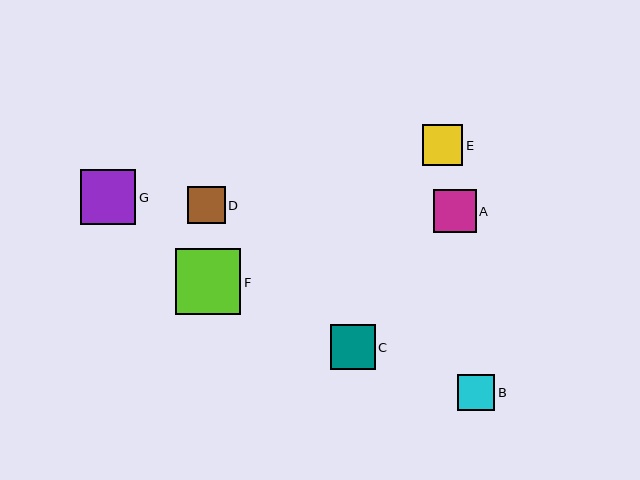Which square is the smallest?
Square B is the smallest with a size of approximately 37 pixels.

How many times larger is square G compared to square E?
Square G is approximately 1.4 times the size of square E.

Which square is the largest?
Square F is the largest with a size of approximately 65 pixels.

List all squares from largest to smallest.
From largest to smallest: F, G, C, A, E, D, B.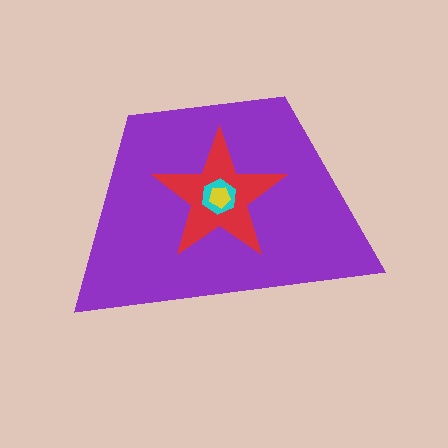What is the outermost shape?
The purple trapezoid.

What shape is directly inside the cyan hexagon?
The yellow pentagon.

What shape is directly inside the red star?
The cyan hexagon.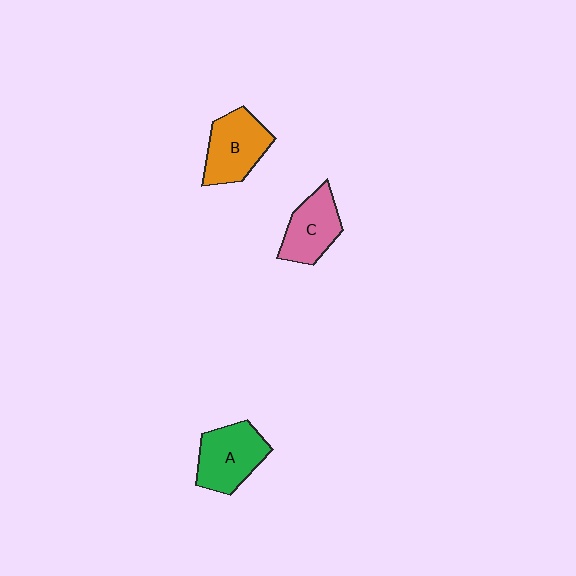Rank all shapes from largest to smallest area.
From largest to smallest: A (green), B (orange), C (pink).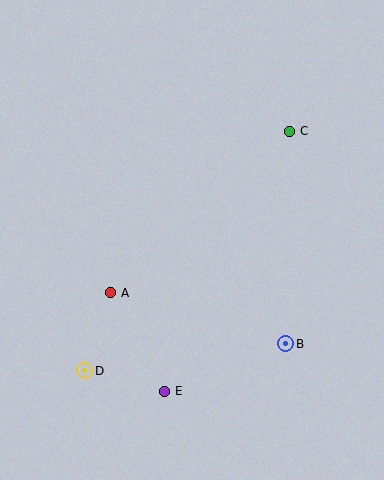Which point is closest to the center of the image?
Point A at (111, 293) is closest to the center.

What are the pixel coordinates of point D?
Point D is at (85, 371).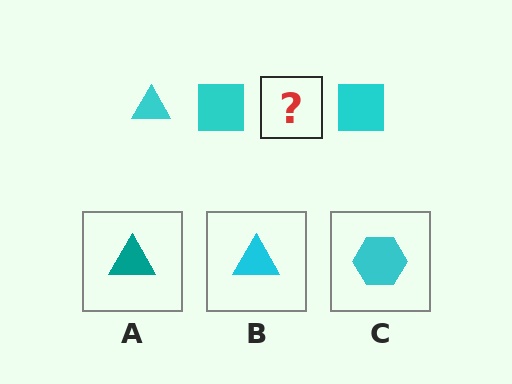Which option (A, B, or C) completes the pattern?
B.